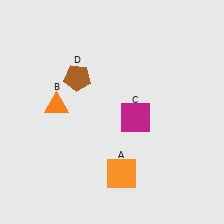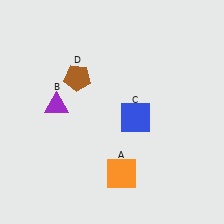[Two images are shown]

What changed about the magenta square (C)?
In Image 1, C is magenta. In Image 2, it changed to blue.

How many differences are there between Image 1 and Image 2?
There are 2 differences between the two images.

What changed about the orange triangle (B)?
In Image 1, B is orange. In Image 2, it changed to purple.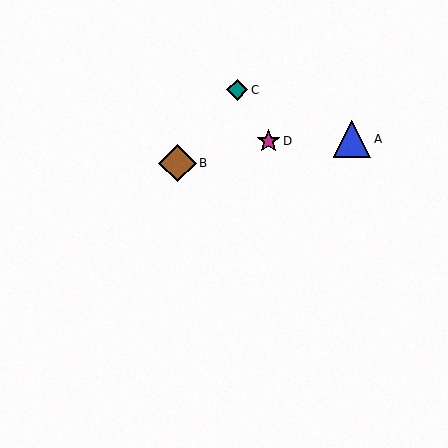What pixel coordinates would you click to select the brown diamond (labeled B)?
Click at (177, 163) to select the brown diamond B.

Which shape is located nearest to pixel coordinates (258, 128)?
The magenta star (labeled D) at (269, 141) is nearest to that location.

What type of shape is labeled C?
Shape C is a teal diamond.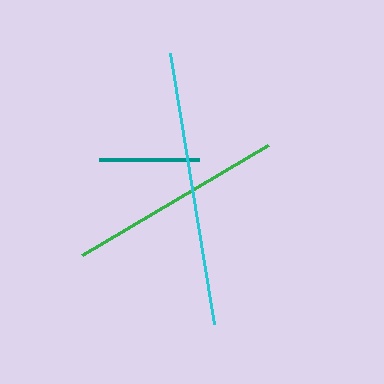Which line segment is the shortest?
The teal line is the shortest at approximately 100 pixels.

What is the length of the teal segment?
The teal segment is approximately 100 pixels long.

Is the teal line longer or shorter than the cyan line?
The cyan line is longer than the teal line.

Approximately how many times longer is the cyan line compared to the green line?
The cyan line is approximately 1.3 times the length of the green line.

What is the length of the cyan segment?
The cyan segment is approximately 275 pixels long.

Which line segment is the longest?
The cyan line is the longest at approximately 275 pixels.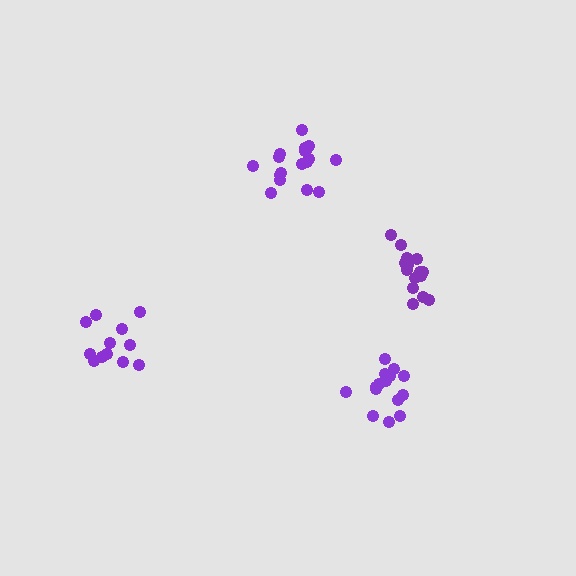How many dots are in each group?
Group 1: 15 dots, Group 2: 15 dots, Group 3: 18 dots, Group 4: 12 dots (60 total).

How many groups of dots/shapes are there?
There are 4 groups.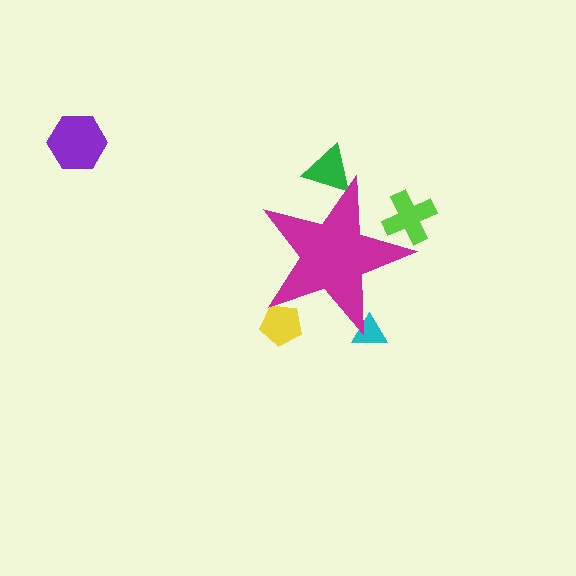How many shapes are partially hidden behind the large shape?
4 shapes are partially hidden.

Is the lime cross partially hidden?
Yes, the lime cross is partially hidden behind the magenta star.